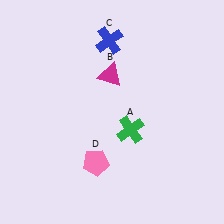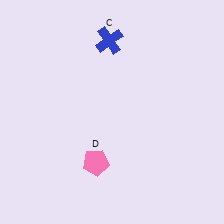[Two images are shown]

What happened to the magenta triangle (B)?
The magenta triangle (B) was removed in Image 2. It was in the top-left area of Image 1.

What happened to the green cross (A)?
The green cross (A) was removed in Image 2. It was in the bottom-right area of Image 1.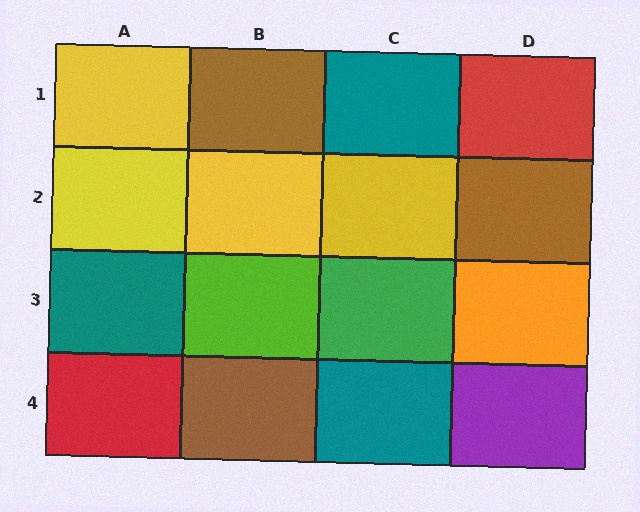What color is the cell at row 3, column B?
Lime.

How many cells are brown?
3 cells are brown.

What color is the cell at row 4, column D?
Purple.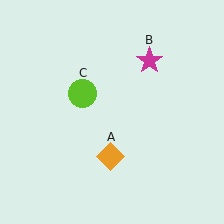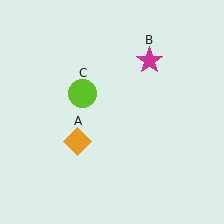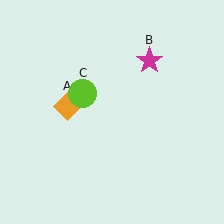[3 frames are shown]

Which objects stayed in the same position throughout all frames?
Magenta star (object B) and lime circle (object C) remained stationary.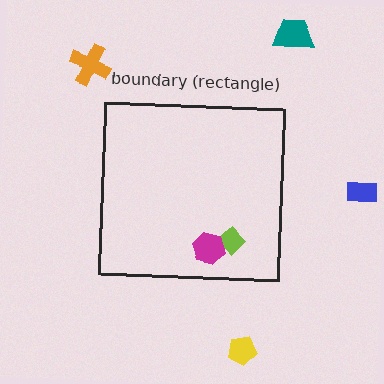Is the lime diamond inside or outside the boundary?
Inside.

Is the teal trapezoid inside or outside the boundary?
Outside.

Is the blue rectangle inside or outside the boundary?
Outside.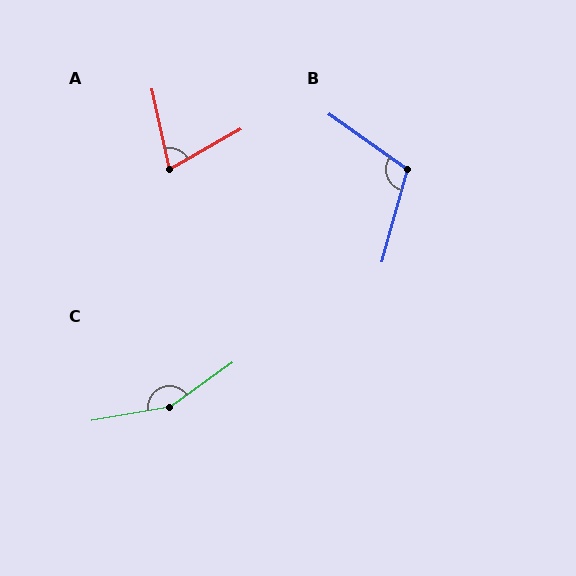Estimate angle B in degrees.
Approximately 110 degrees.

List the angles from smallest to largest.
A (72°), B (110°), C (155°).